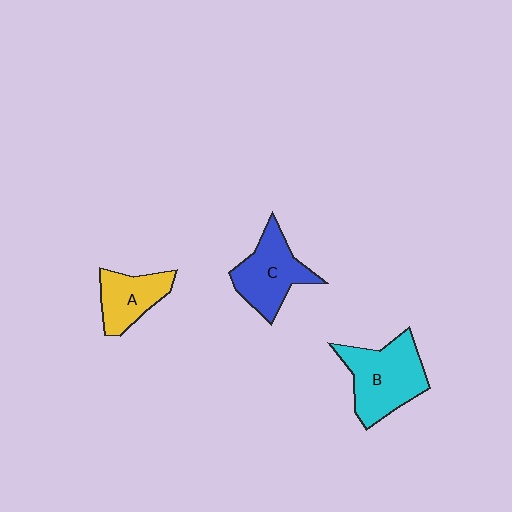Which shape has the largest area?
Shape B (cyan).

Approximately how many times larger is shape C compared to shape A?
Approximately 1.3 times.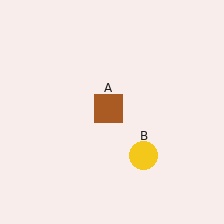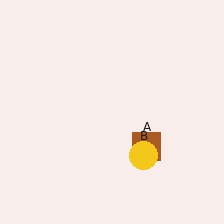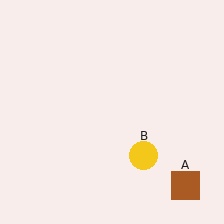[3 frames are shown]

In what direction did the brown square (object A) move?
The brown square (object A) moved down and to the right.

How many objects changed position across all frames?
1 object changed position: brown square (object A).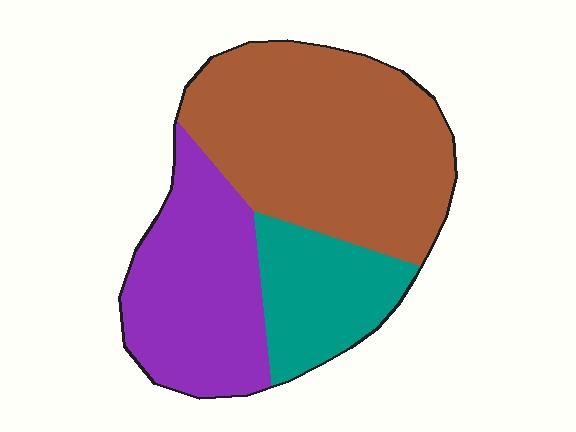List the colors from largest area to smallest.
From largest to smallest: brown, purple, teal.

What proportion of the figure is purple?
Purple covers about 30% of the figure.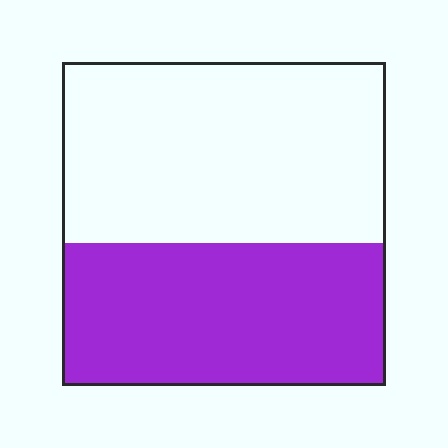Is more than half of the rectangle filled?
No.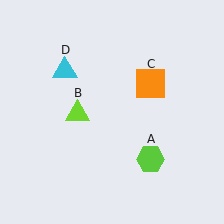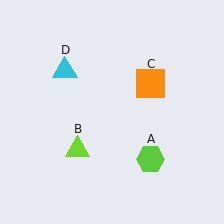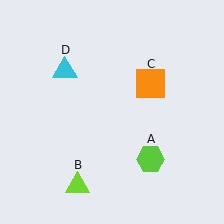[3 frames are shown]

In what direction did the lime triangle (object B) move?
The lime triangle (object B) moved down.